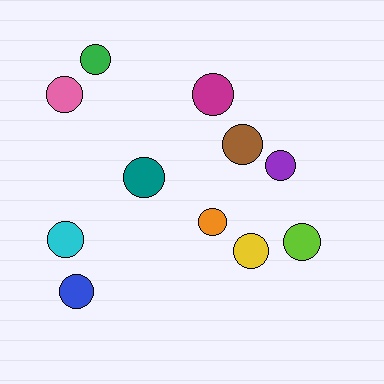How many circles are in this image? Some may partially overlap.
There are 11 circles.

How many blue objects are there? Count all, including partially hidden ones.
There is 1 blue object.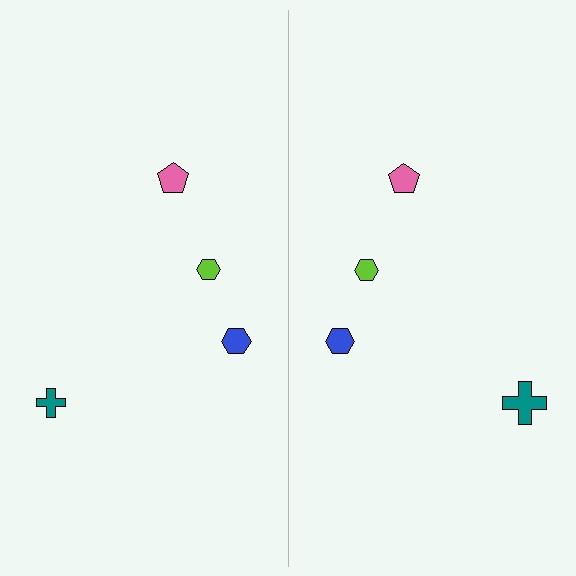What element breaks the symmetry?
The teal cross on the right side has a different size than its mirror counterpart.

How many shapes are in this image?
There are 8 shapes in this image.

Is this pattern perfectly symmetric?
No, the pattern is not perfectly symmetric. The teal cross on the right side has a different size than its mirror counterpart.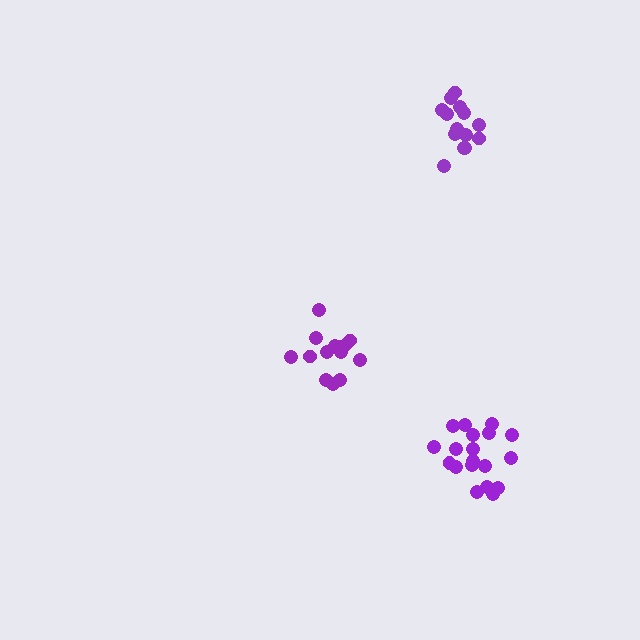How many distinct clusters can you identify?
There are 3 distinct clusters.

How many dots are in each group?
Group 1: 15 dots, Group 2: 19 dots, Group 3: 14 dots (48 total).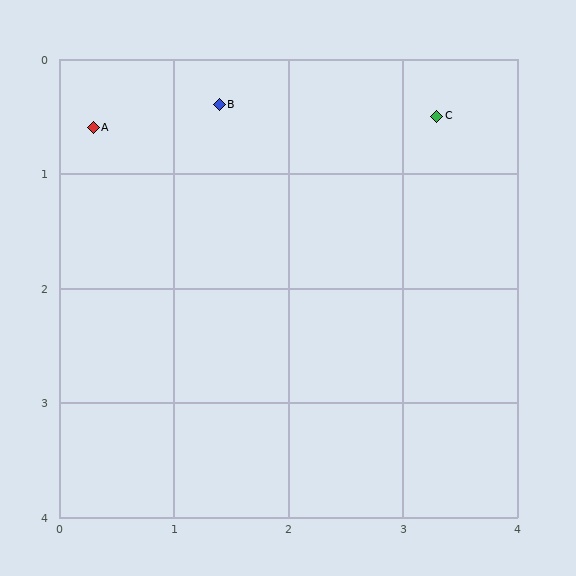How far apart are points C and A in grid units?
Points C and A are about 3.0 grid units apart.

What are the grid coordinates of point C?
Point C is at approximately (3.3, 0.5).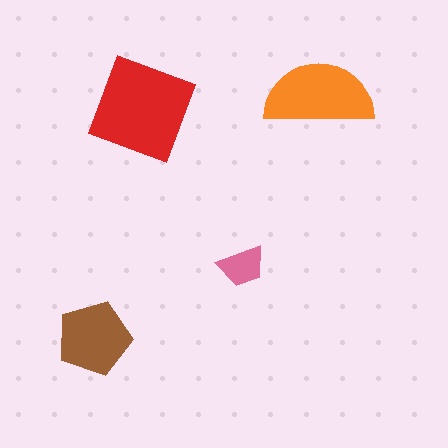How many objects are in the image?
There are 4 objects in the image.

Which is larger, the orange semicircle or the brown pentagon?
The orange semicircle.